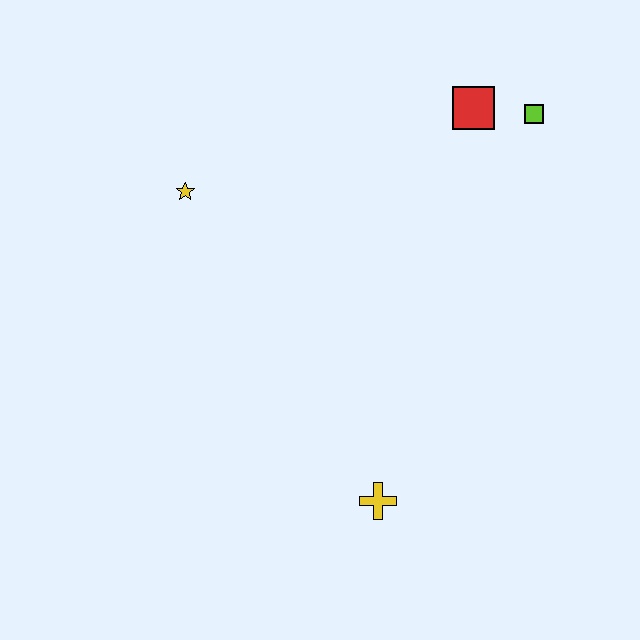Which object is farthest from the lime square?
The yellow cross is farthest from the lime square.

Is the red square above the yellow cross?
Yes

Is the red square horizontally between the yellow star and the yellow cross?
No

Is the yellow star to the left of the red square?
Yes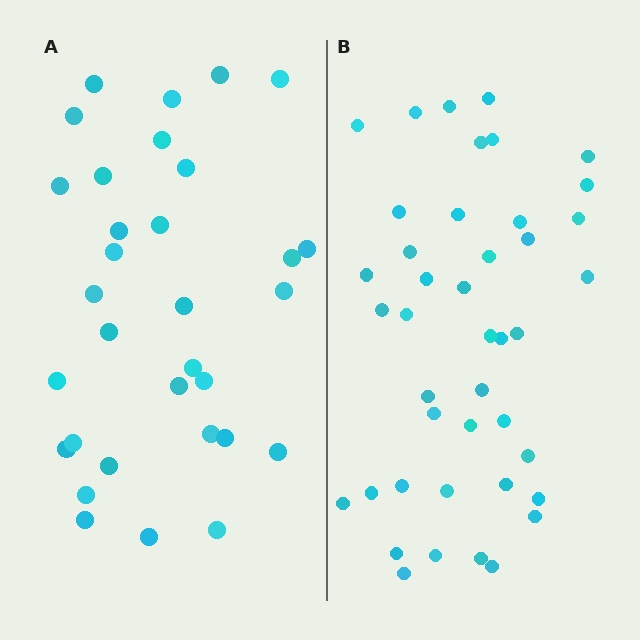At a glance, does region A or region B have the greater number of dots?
Region B (the right region) has more dots.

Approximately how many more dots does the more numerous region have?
Region B has roughly 10 or so more dots than region A.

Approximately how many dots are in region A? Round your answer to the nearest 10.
About 30 dots. (The exact count is 32, which rounds to 30.)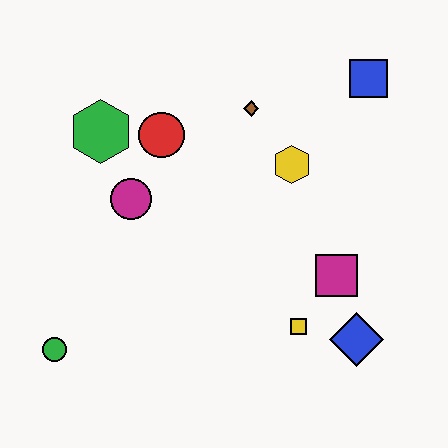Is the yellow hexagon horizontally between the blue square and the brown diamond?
Yes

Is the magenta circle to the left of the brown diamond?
Yes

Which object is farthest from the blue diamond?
The green hexagon is farthest from the blue diamond.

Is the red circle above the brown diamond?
No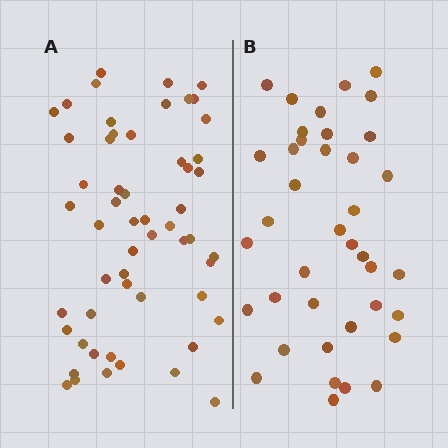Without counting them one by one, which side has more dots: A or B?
Region A (the left region) has more dots.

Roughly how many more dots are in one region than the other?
Region A has approximately 15 more dots than region B.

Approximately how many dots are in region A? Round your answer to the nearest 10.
About 60 dots. (The exact count is 55, which rounds to 60.)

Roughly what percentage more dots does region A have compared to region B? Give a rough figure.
About 40% more.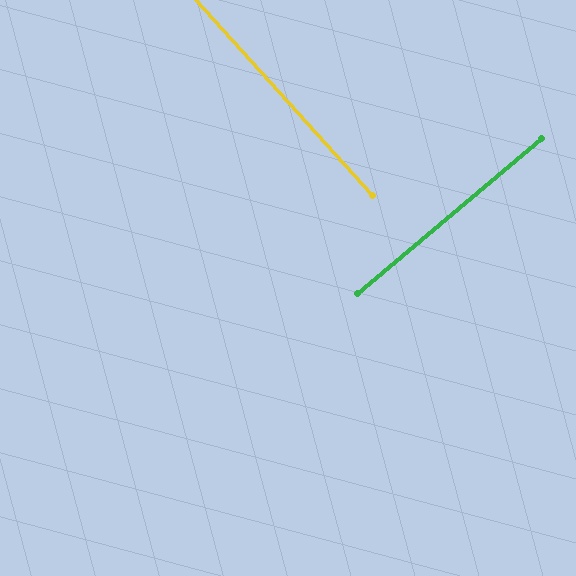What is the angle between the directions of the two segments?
Approximately 88 degrees.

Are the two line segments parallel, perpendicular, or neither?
Perpendicular — they meet at approximately 88°.